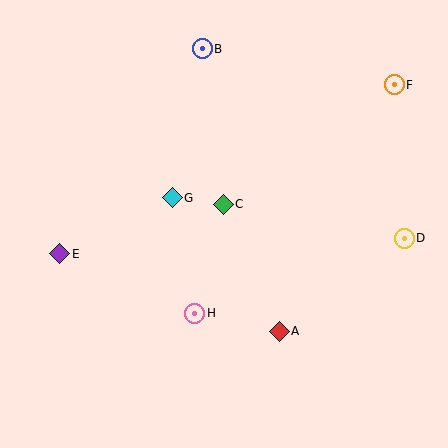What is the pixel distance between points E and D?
The distance between E and D is 345 pixels.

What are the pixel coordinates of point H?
Point H is at (195, 313).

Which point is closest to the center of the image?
Point C at (223, 204) is closest to the center.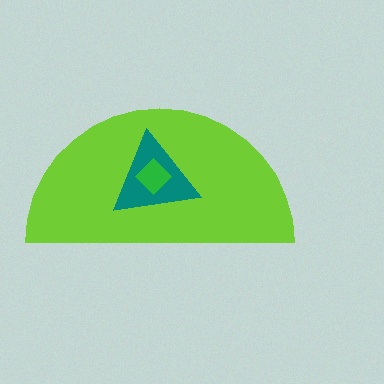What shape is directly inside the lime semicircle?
The teal triangle.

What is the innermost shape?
The green diamond.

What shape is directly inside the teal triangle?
The green diamond.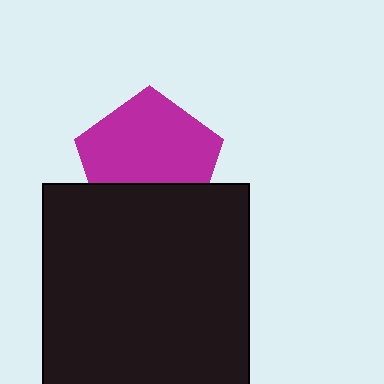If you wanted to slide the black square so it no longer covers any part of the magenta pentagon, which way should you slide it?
Slide it down — that is the most direct way to separate the two shapes.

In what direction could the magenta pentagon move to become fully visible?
The magenta pentagon could move up. That would shift it out from behind the black square entirely.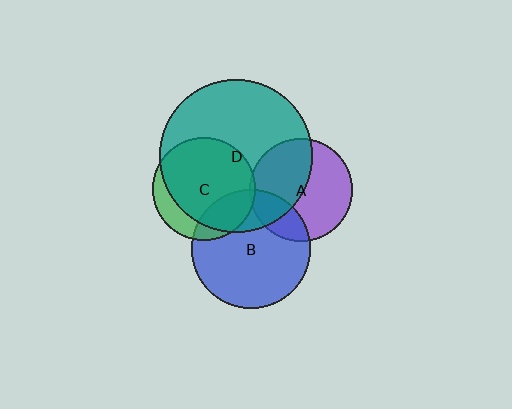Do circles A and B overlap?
Yes.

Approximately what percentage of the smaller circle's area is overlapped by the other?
Approximately 20%.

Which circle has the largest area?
Circle D (teal).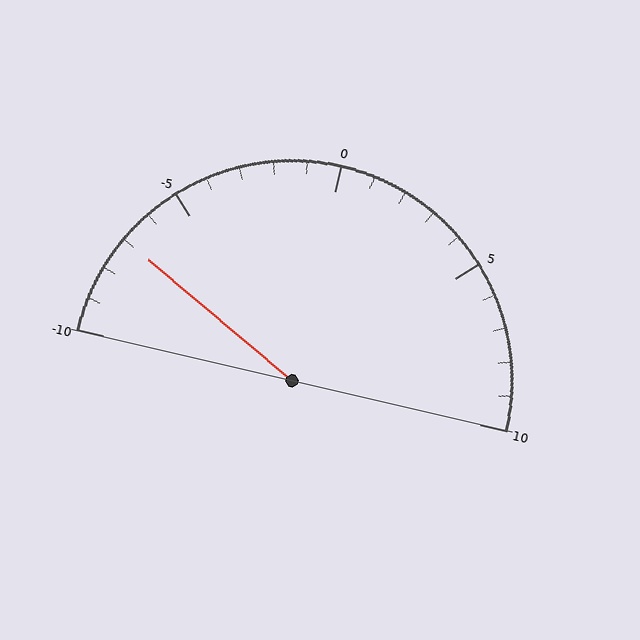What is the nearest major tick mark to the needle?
The nearest major tick mark is -5.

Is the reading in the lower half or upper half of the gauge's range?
The reading is in the lower half of the range (-10 to 10).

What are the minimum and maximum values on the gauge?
The gauge ranges from -10 to 10.